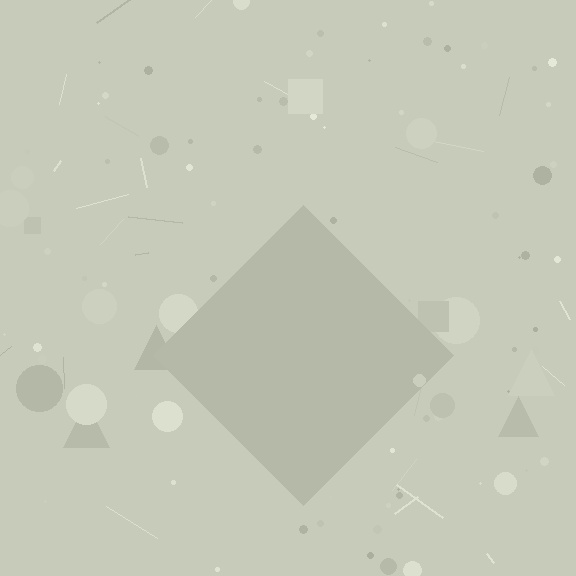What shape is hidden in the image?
A diamond is hidden in the image.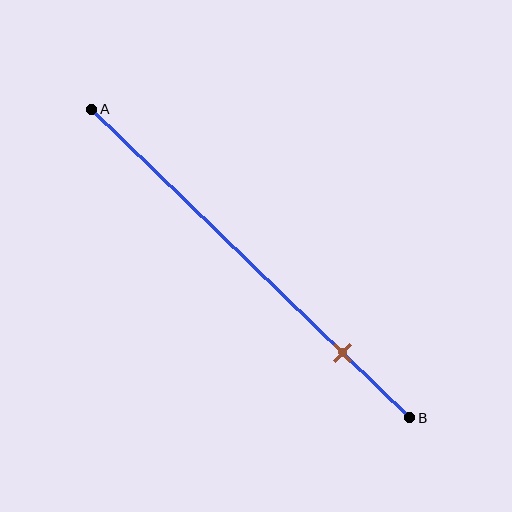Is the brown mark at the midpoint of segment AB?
No, the mark is at about 80% from A, not at the 50% midpoint.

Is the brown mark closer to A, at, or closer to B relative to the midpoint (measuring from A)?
The brown mark is closer to point B than the midpoint of segment AB.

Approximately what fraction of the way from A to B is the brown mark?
The brown mark is approximately 80% of the way from A to B.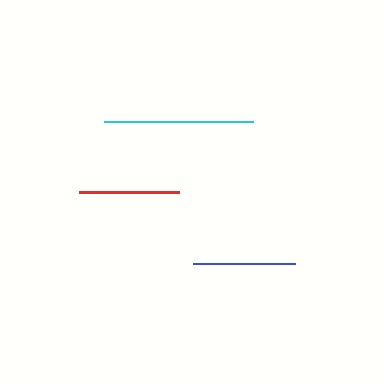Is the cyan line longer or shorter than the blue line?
The cyan line is longer than the blue line.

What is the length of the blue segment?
The blue segment is approximately 102 pixels long.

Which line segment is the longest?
The cyan line is the longest at approximately 150 pixels.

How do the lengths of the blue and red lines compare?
The blue and red lines are approximately the same length.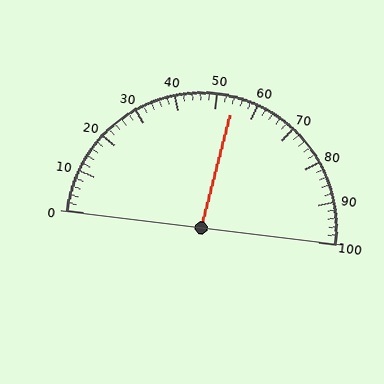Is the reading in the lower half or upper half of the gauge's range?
The reading is in the upper half of the range (0 to 100).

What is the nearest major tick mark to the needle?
The nearest major tick mark is 50.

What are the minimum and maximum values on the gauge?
The gauge ranges from 0 to 100.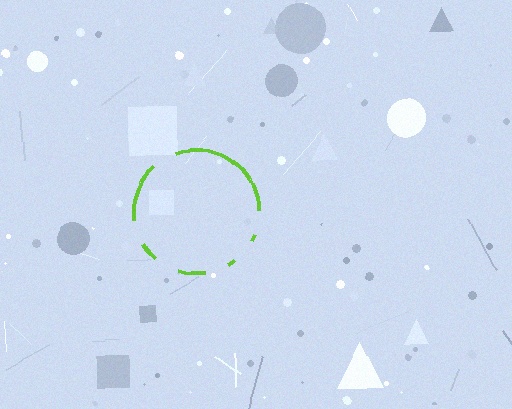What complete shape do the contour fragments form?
The contour fragments form a circle.